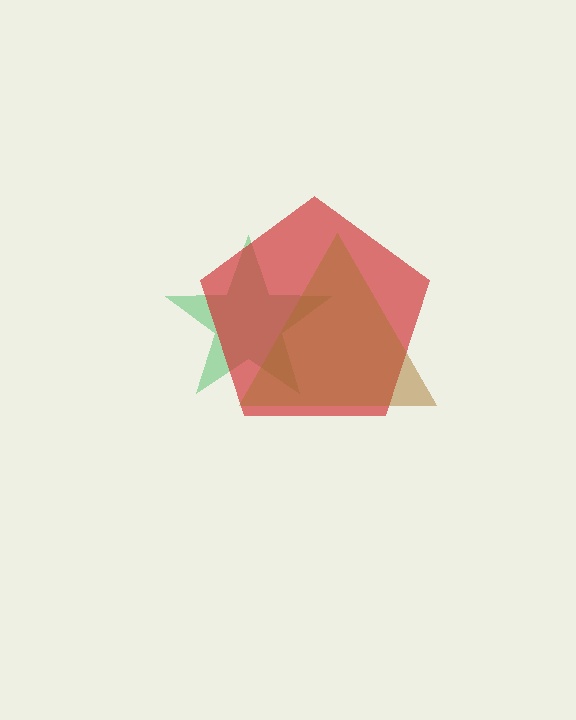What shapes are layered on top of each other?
The layered shapes are: a green star, a red pentagon, a brown triangle.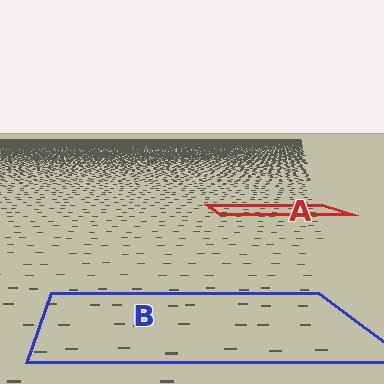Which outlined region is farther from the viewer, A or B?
Region A is farther from the viewer — the texture elements inside it appear smaller and more densely packed.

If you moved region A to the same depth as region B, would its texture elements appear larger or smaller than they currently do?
They would appear larger. At a closer depth, the same texture elements are projected at a bigger on-screen size.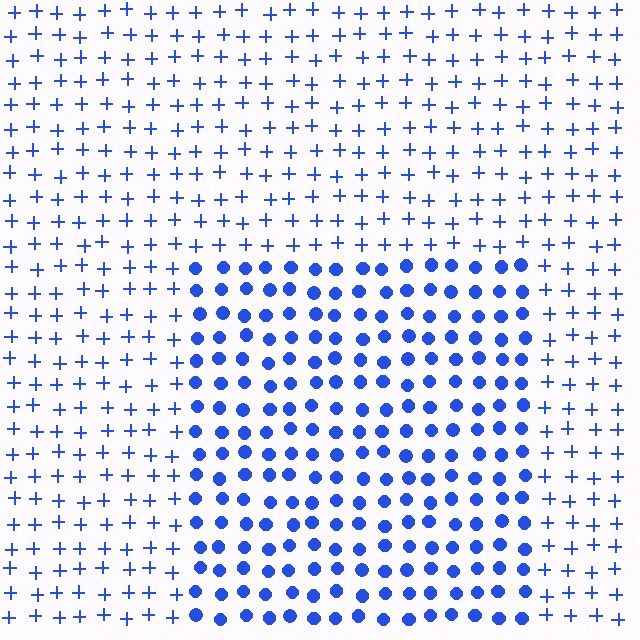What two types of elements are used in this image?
The image uses circles inside the rectangle region and plus signs outside it.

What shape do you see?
I see a rectangle.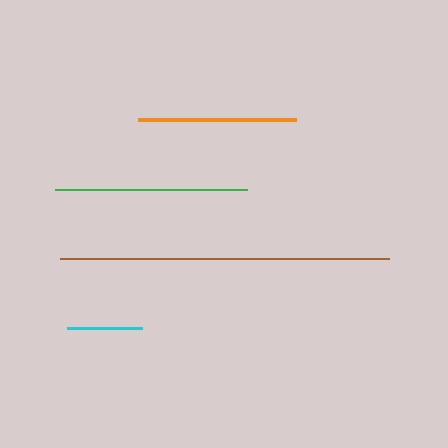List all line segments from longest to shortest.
From longest to shortest: brown, green, orange, cyan.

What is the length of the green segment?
The green segment is approximately 192 pixels long.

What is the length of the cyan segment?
The cyan segment is approximately 76 pixels long.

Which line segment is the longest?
The brown line is the longest at approximately 330 pixels.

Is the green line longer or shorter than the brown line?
The brown line is longer than the green line.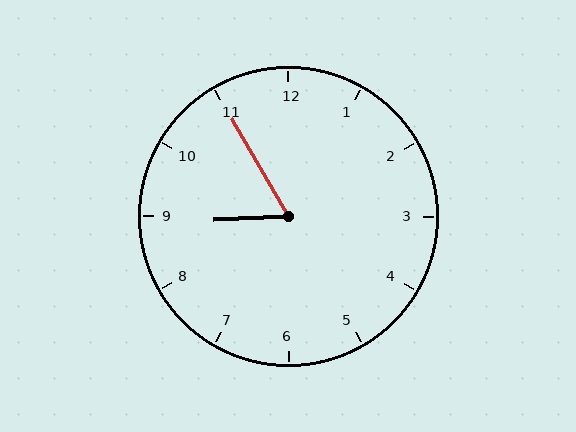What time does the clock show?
8:55.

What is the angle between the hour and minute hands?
Approximately 62 degrees.